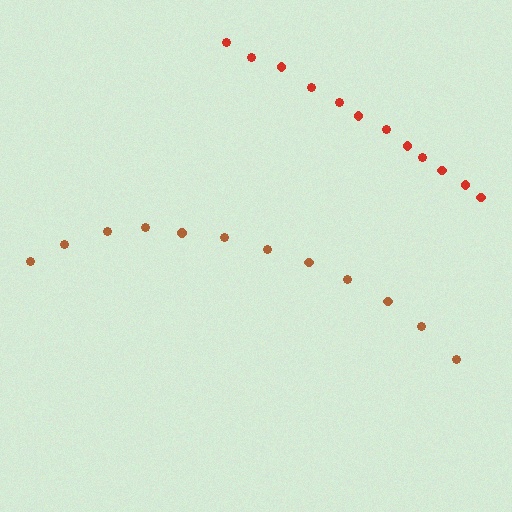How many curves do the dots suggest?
There are 2 distinct paths.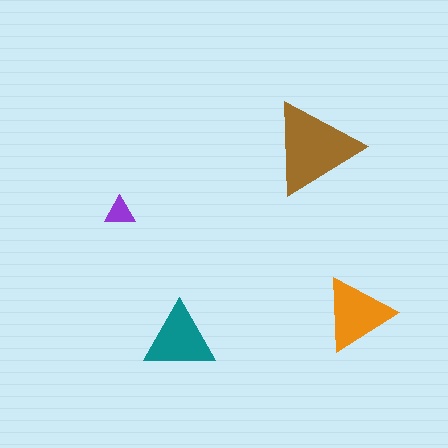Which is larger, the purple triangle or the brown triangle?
The brown one.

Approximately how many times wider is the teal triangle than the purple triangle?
About 2.5 times wider.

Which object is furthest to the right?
The orange triangle is rightmost.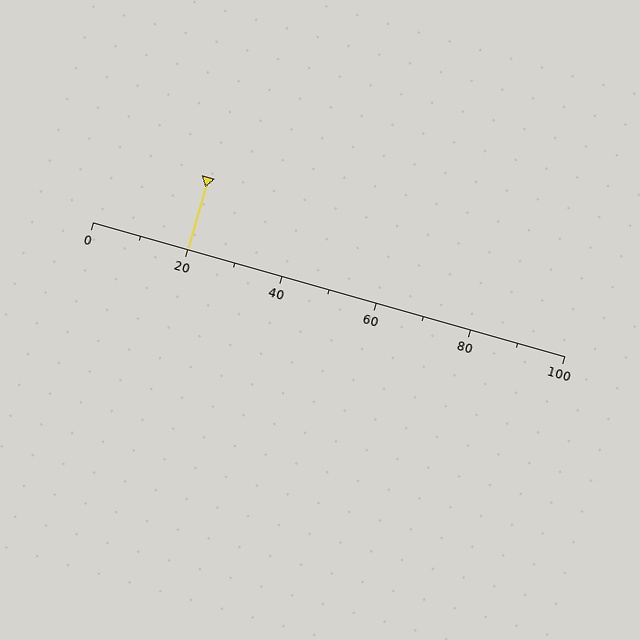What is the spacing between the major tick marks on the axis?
The major ticks are spaced 20 apart.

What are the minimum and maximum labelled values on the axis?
The axis runs from 0 to 100.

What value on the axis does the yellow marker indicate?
The marker indicates approximately 20.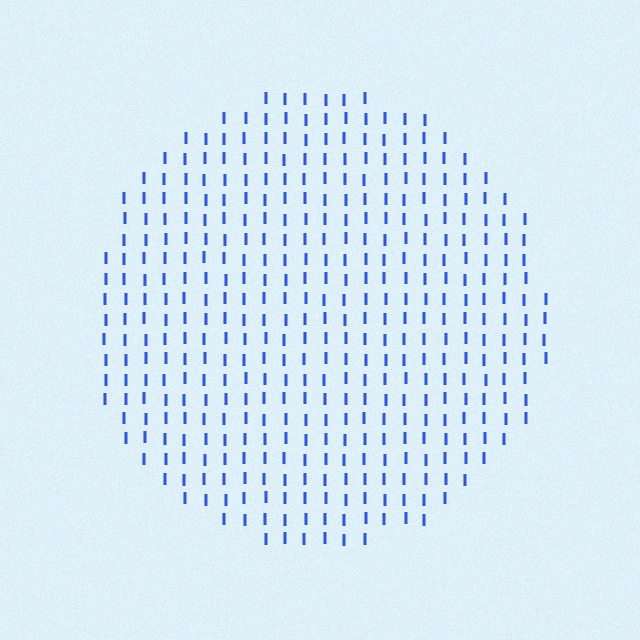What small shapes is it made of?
It is made of small letter I's.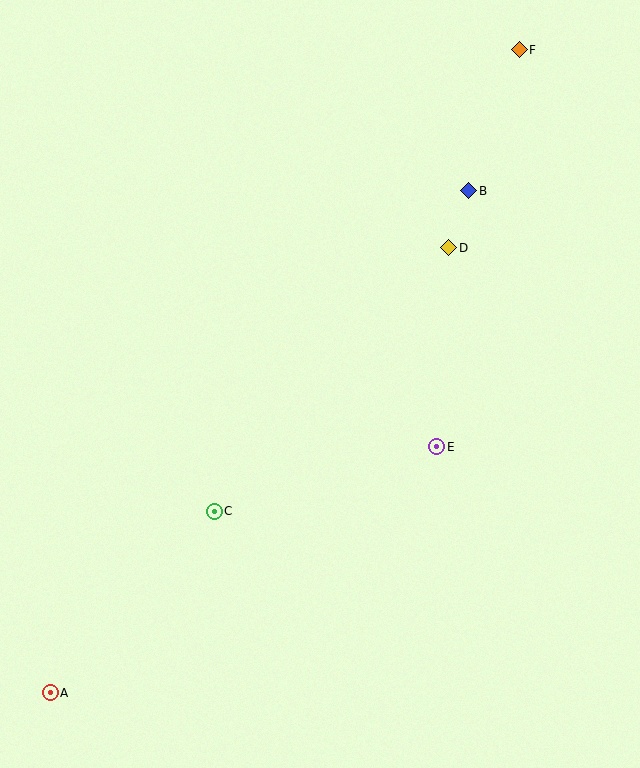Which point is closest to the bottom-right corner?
Point E is closest to the bottom-right corner.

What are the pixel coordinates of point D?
Point D is at (449, 248).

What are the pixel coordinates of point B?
Point B is at (469, 191).